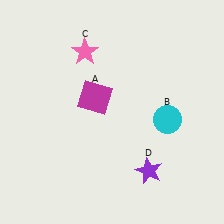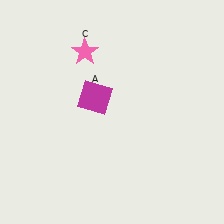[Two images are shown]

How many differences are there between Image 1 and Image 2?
There are 2 differences between the two images.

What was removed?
The purple star (D), the cyan circle (B) were removed in Image 2.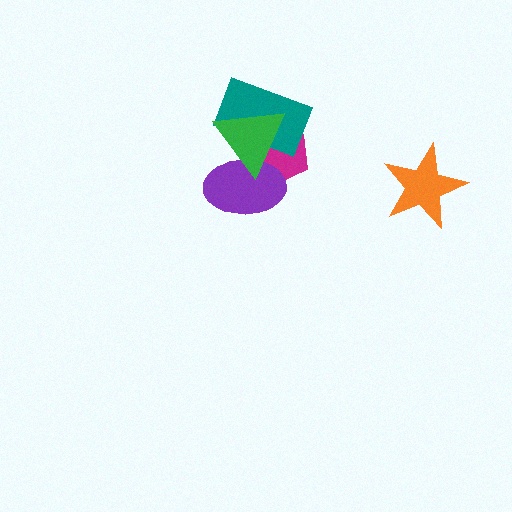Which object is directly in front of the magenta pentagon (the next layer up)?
The teal rectangle is directly in front of the magenta pentagon.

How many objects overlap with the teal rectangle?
3 objects overlap with the teal rectangle.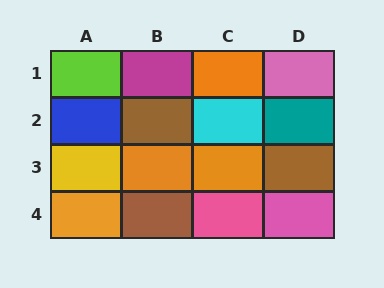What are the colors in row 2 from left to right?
Blue, brown, cyan, teal.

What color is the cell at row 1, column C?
Orange.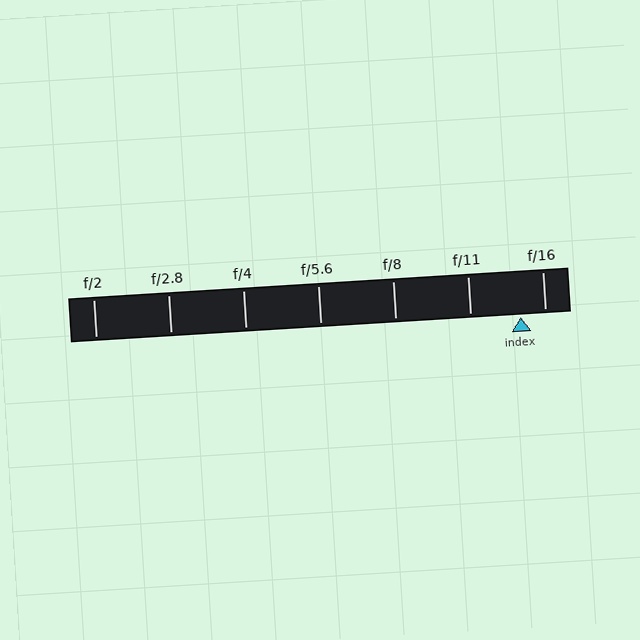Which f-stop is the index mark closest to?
The index mark is closest to f/16.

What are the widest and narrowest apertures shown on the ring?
The widest aperture shown is f/2 and the narrowest is f/16.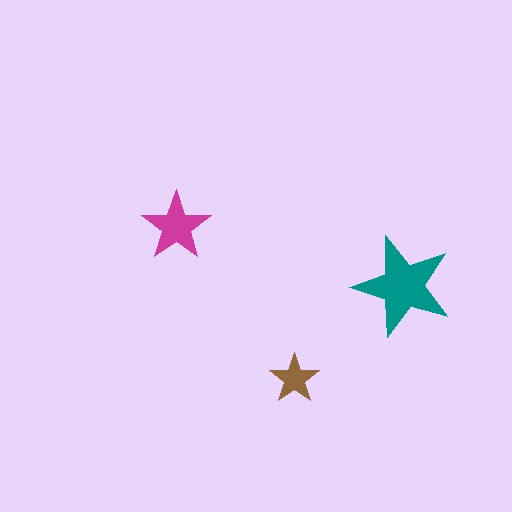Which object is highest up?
The magenta star is topmost.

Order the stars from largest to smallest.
the teal one, the magenta one, the brown one.